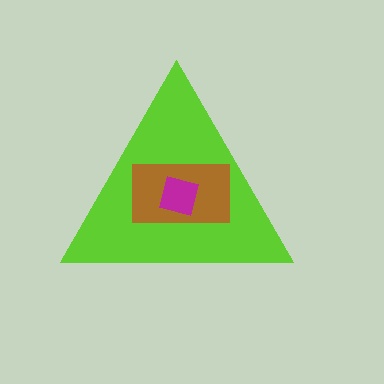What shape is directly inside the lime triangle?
The brown rectangle.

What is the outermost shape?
The lime triangle.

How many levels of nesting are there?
3.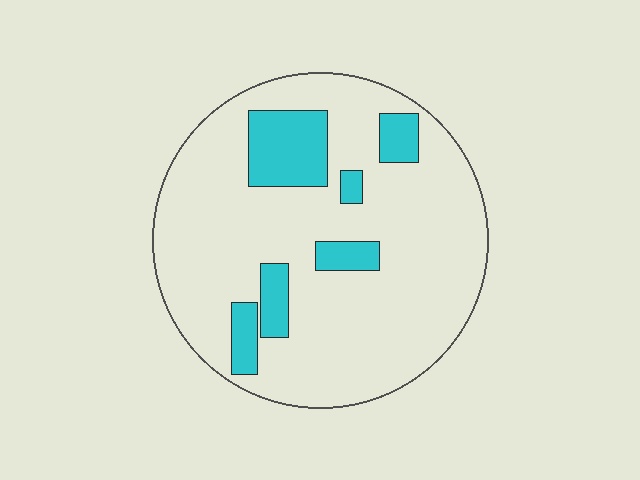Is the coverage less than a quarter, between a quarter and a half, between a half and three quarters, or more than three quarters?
Less than a quarter.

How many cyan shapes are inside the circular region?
6.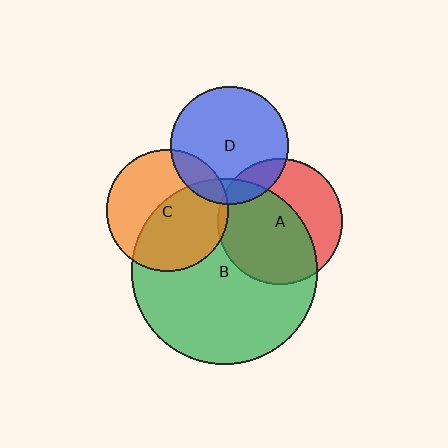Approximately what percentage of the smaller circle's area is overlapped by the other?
Approximately 15%.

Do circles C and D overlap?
Yes.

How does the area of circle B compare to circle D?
Approximately 2.5 times.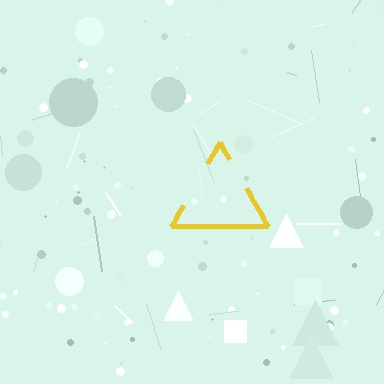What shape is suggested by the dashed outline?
The dashed outline suggests a triangle.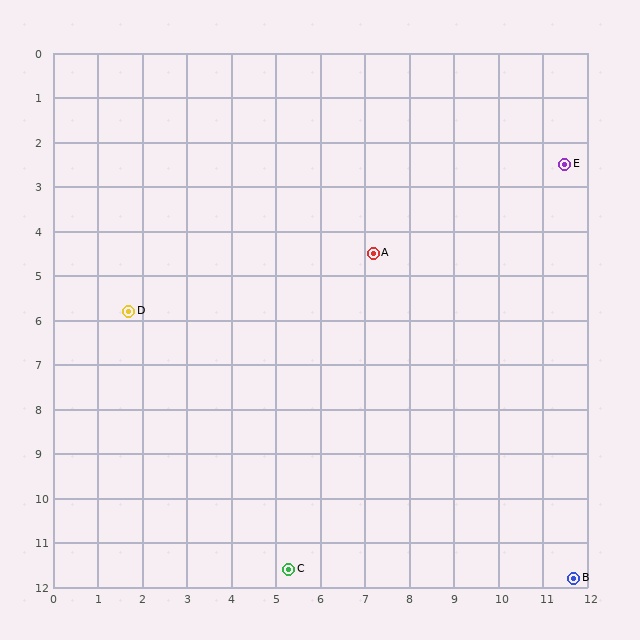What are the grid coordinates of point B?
Point B is at approximately (11.7, 11.8).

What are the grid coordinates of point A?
Point A is at approximately (7.2, 4.5).